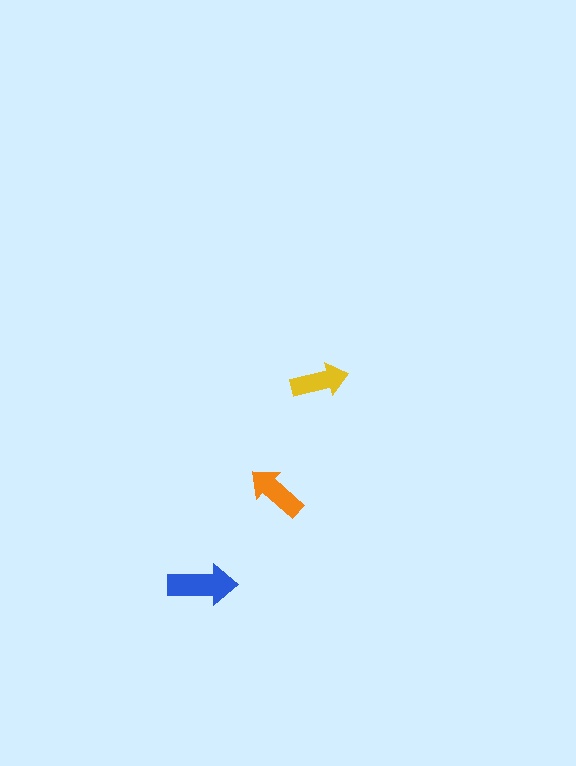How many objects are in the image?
There are 3 objects in the image.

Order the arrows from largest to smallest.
the blue one, the orange one, the yellow one.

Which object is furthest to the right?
The yellow arrow is rightmost.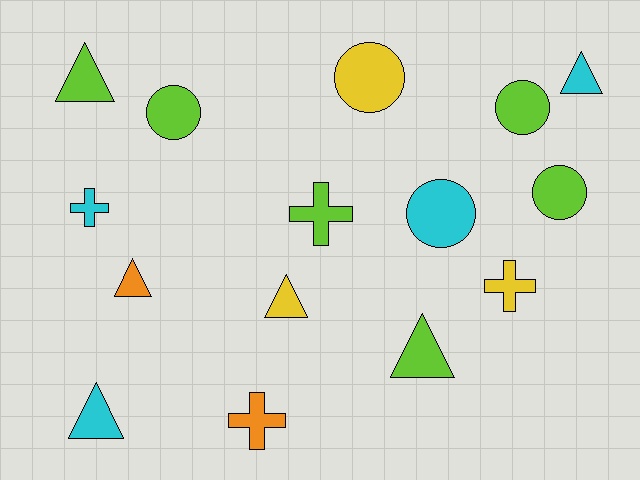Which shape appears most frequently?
Triangle, with 6 objects.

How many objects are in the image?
There are 15 objects.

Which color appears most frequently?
Lime, with 6 objects.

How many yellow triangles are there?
There is 1 yellow triangle.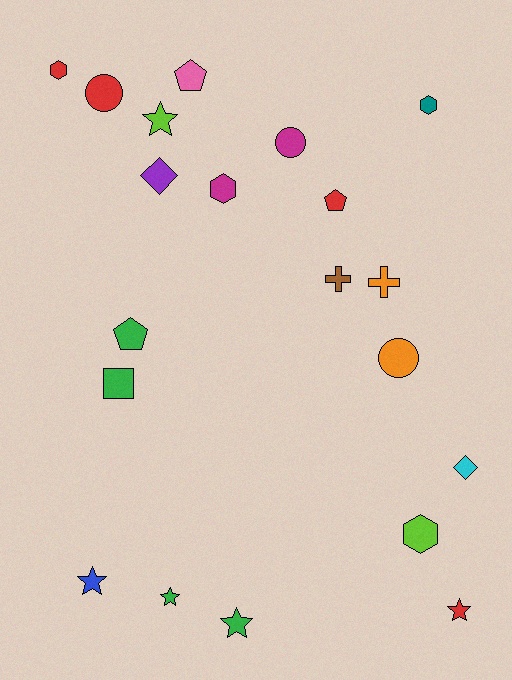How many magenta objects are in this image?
There are 2 magenta objects.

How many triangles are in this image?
There are no triangles.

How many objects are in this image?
There are 20 objects.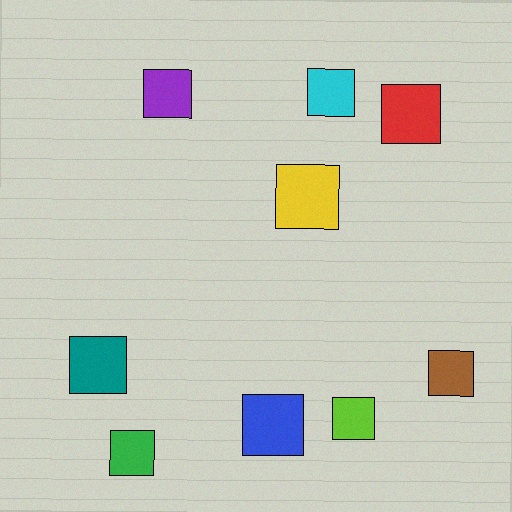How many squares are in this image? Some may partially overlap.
There are 9 squares.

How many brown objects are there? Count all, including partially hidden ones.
There is 1 brown object.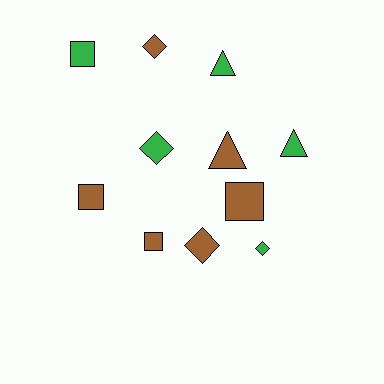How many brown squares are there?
There are 3 brown squares.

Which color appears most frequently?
Brown, with 6 objects.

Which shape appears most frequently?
Square, with 4 objects.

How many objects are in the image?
There are 11 objects.